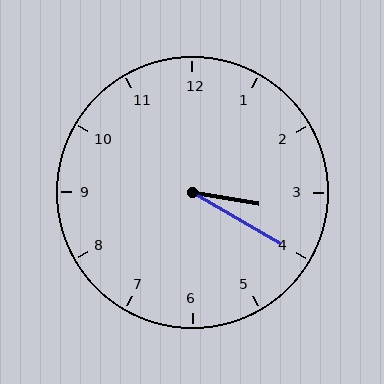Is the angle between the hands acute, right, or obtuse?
It is acute.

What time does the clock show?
3:20.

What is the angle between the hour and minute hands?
Approximately 20 degrees.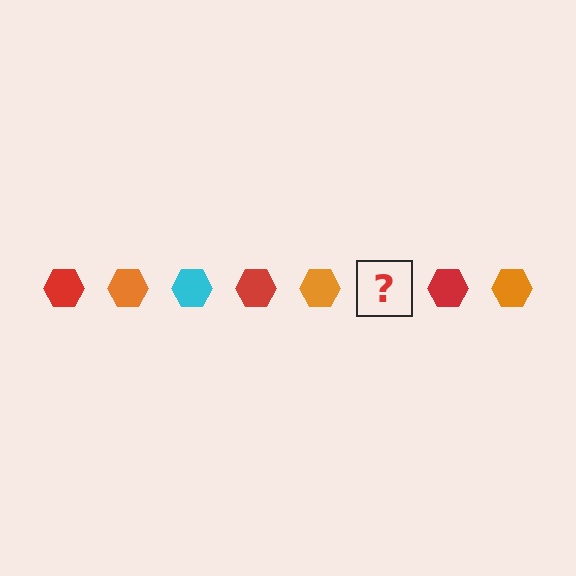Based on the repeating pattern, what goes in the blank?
The blank should be a cyan hexagon.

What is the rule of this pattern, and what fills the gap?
The rule is that the pattern cycles through red, orange, cyan hexagons. The gap should be filled with a cyan hexagon.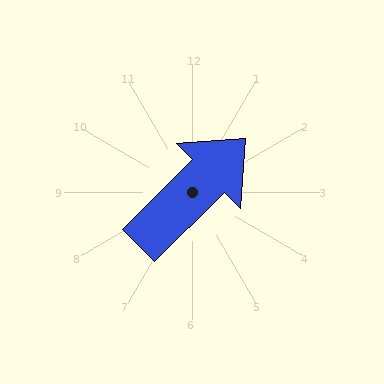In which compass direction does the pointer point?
Northeast.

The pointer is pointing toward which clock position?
Roughly 2 o'clock.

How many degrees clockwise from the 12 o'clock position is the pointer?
Approximately 45 degrees.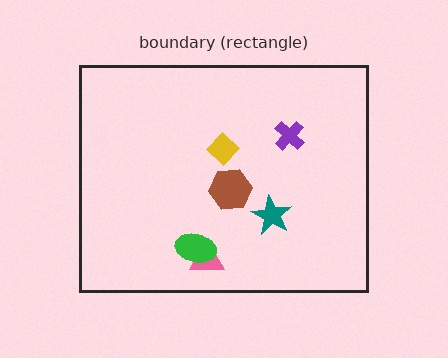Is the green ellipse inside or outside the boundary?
Inside.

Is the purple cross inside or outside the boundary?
Inside.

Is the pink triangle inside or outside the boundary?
Inside.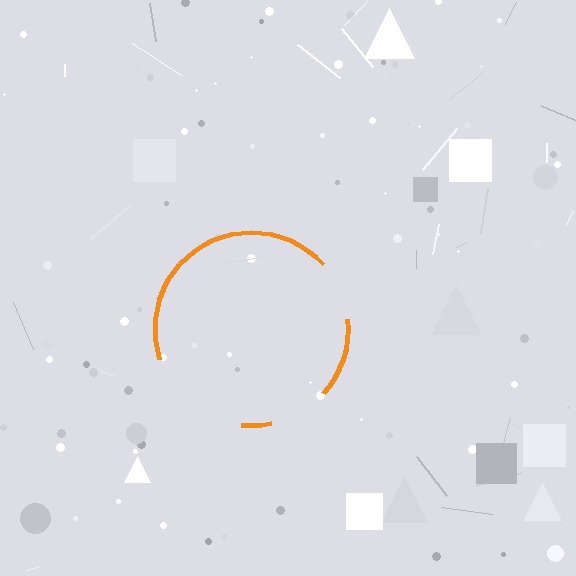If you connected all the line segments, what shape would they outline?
They would outline a circle.